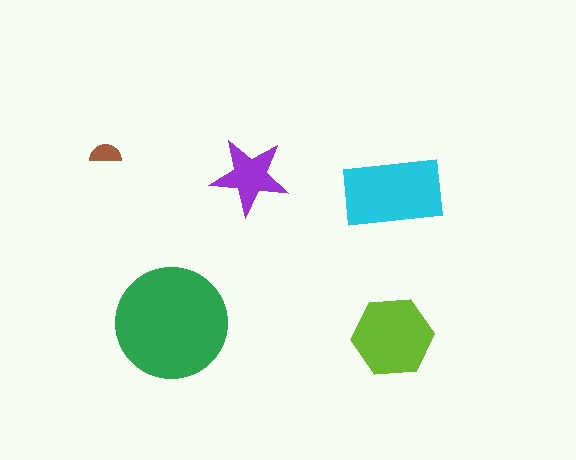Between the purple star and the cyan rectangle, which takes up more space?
The cyan rectangle.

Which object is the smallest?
The brown semicircle.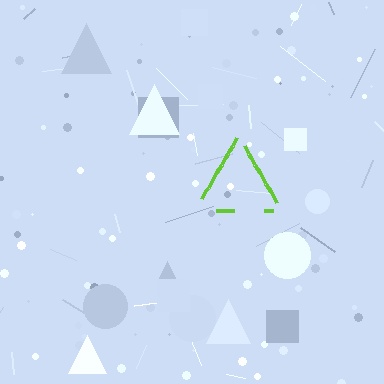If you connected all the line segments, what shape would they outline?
They would outline a triangle.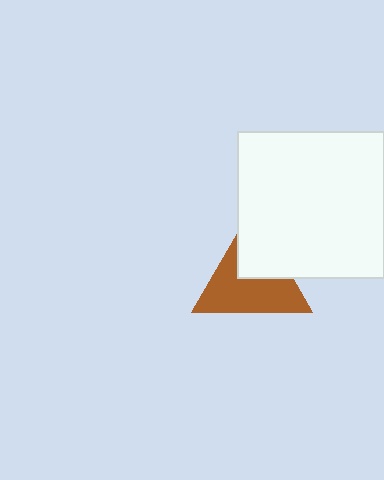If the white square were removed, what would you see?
You would see the complete brown triangle.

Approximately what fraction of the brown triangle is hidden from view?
Roughly 37% of the brown triangle is hidden behind the white square.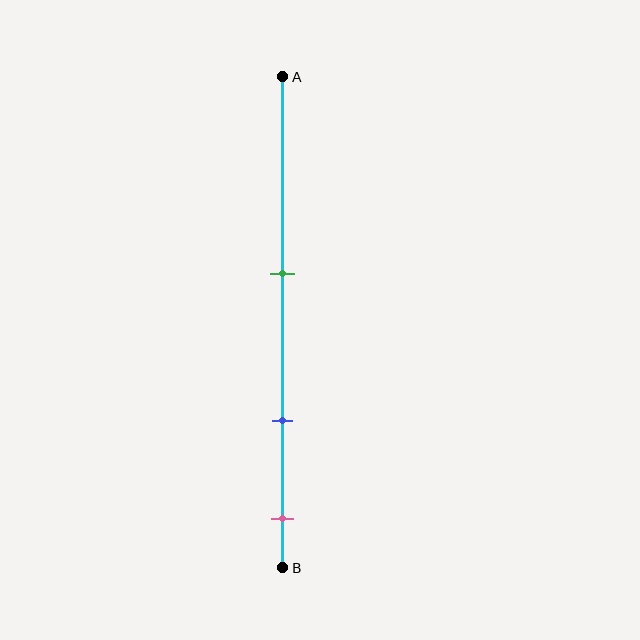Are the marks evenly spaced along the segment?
Yes, the marks are approximately evenly spaced.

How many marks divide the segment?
There are 3 marks dividing the segment.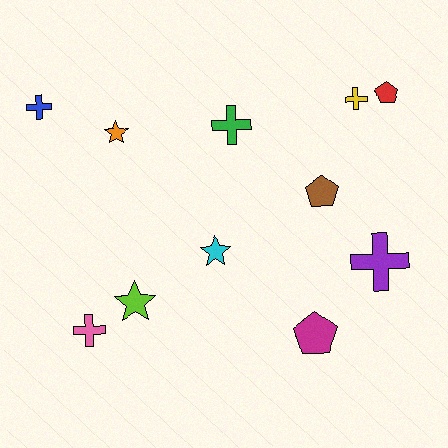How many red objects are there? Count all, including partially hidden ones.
There is 1 red object.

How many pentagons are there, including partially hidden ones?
There are 3 pentagons.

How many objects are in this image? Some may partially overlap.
There are 11 objects.